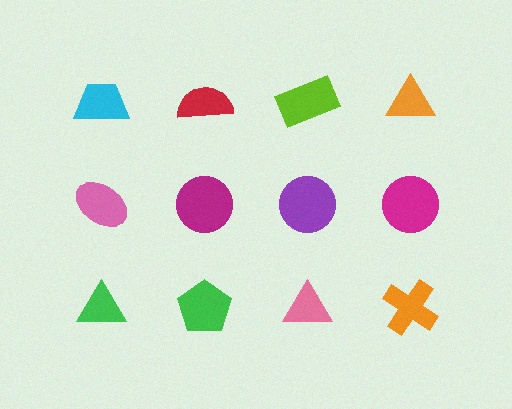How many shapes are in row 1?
4 shapes.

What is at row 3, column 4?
An orange cross.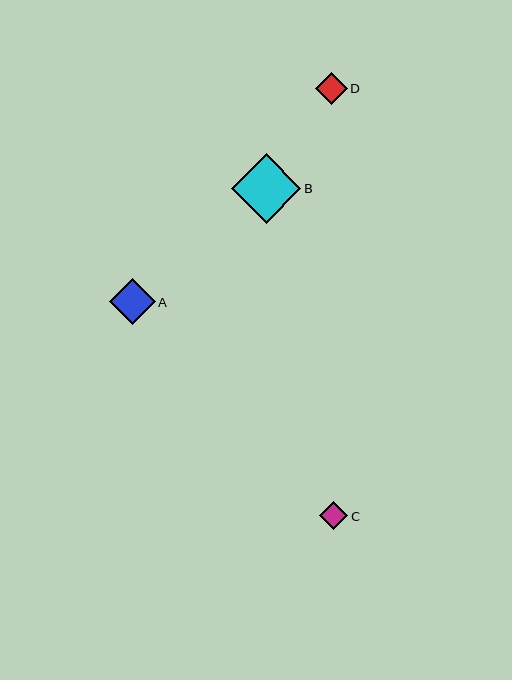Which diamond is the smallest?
Diamond C is the smallest with a size of approximately 28 pixels.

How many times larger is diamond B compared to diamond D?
Diamond B is approximately 2.2 times the size of diamond D.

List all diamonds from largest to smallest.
From largest to smallest: B, A, D, C.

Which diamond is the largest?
Diamond B is the largest with a size of approximately 69 pixels.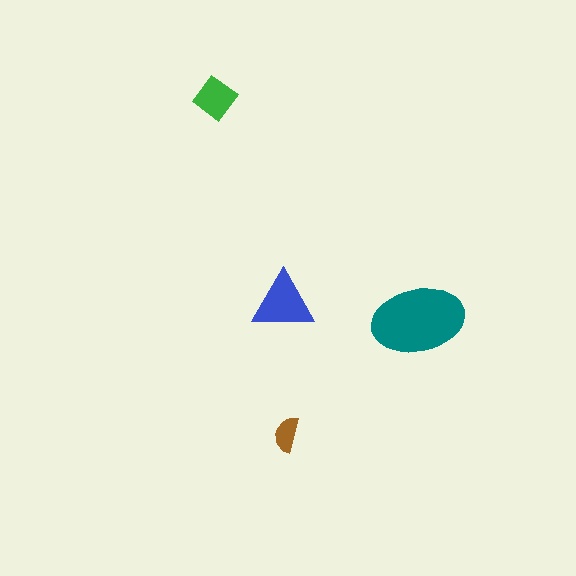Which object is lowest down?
The brown semicircle is bottommost.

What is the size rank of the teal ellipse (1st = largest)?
1st.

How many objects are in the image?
There are 4 objects in the image.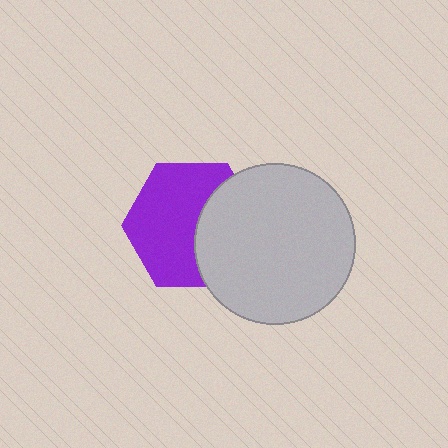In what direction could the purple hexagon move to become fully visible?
The purple hexagon could move left. That would shift it out from behind the light gray circle entirely.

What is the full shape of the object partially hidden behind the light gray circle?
The partially hidden object is a purple hexagon.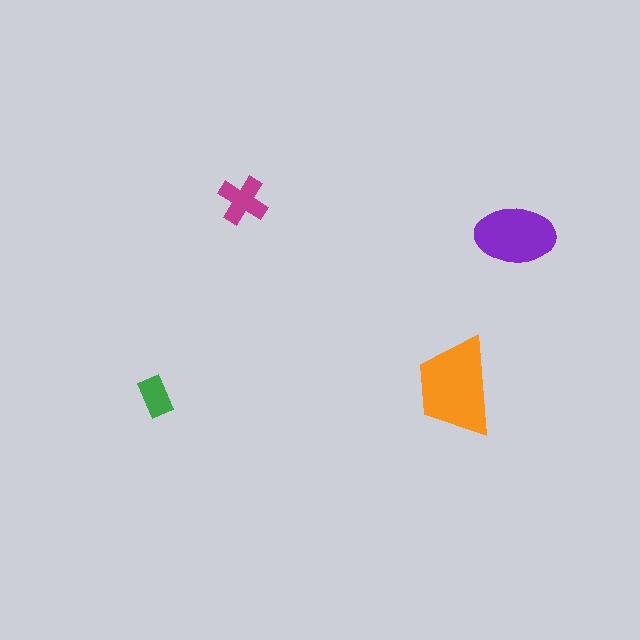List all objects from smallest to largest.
The green rectangle, the magenta cross, the purple ellipse, the orange trapezoid.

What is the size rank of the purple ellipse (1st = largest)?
2nd.